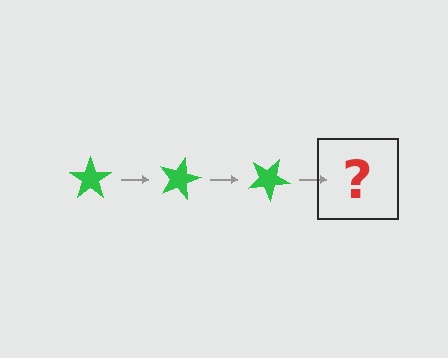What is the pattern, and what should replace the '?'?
The pattern is that the star rotates 15 degrees each step. The '?' should be a green star rotated 45 degrees.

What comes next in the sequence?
The next element should be a green star rotated 45 degrees.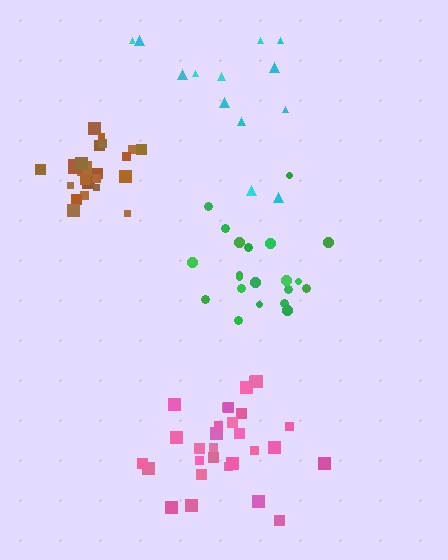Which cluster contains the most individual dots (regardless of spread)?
Pink (29).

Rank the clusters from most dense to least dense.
brown, green, pink, cyan.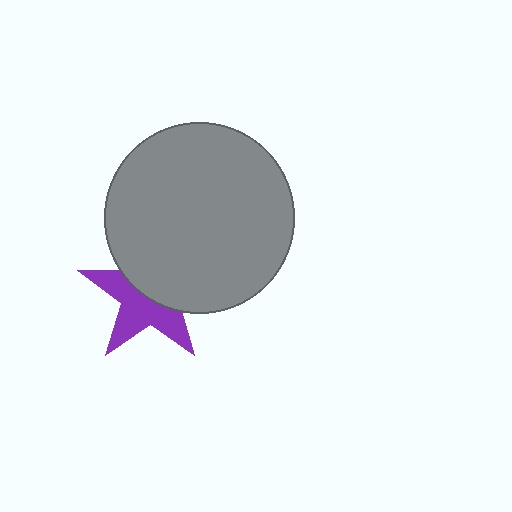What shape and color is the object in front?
The object in front is a gray circle.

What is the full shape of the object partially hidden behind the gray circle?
The partially hidden object is a purple star.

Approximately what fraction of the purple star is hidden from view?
Roughly 48% of the purple star is hidden behind the gray circle.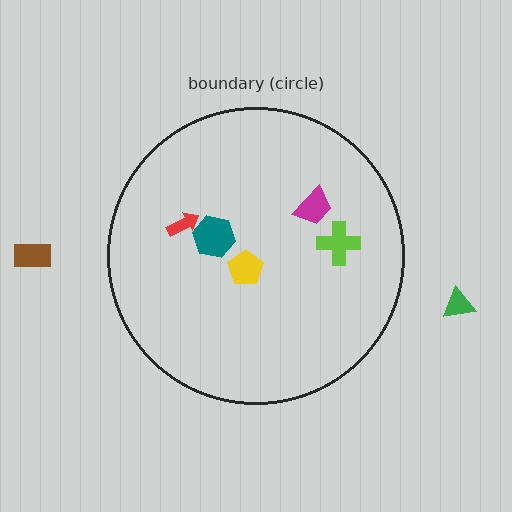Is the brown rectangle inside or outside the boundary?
Outside.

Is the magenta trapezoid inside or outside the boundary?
Inside.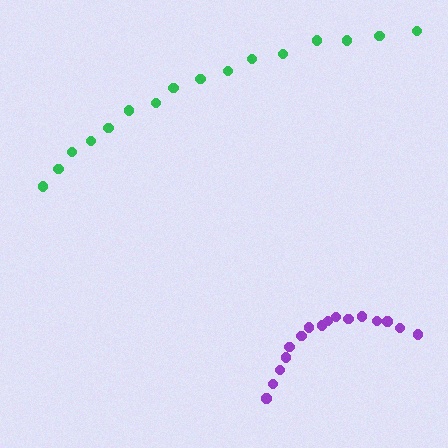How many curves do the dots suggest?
There are 2 distinct paths.